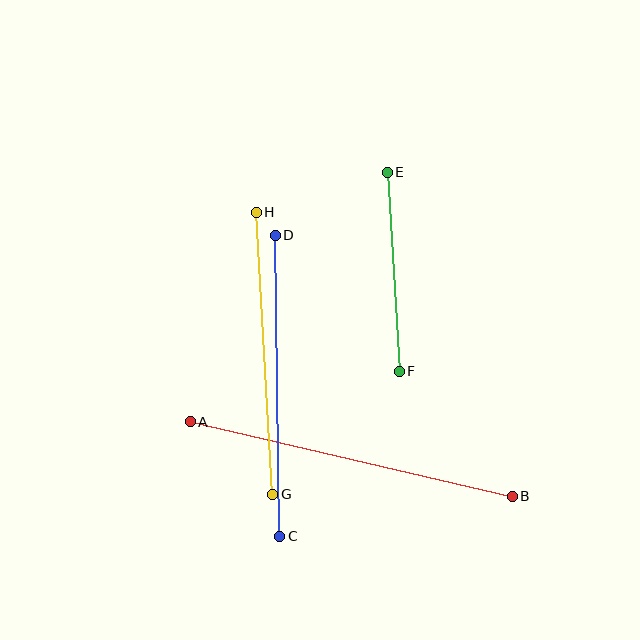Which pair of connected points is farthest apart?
Points A and B are farthest apart.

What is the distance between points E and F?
The distance is approximately 199 pixels.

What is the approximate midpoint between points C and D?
The midpoint is at approximately (278, 386) pixels.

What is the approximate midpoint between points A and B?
The midpoint is at approximately (351, 459) pixels.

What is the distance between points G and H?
The distance is approximately 283 pixels.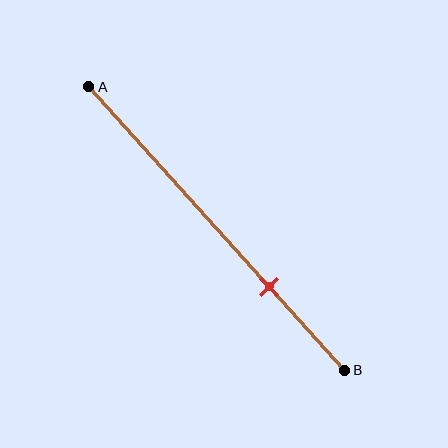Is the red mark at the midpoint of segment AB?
No, the mark is at about 70% from A, not at the 50% midpoint.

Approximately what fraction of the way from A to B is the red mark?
The red mark is approximately 70% of the way from A to B.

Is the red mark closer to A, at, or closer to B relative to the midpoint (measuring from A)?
The red mark is closer to point B than the midpoint of segment AB.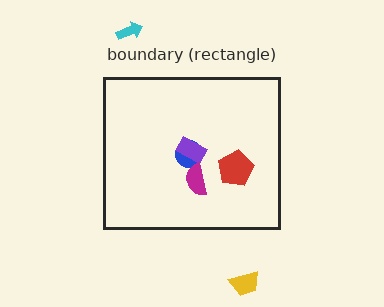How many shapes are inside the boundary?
4 inside, 2 outside.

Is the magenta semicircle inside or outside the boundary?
Inside.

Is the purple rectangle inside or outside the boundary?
Inside.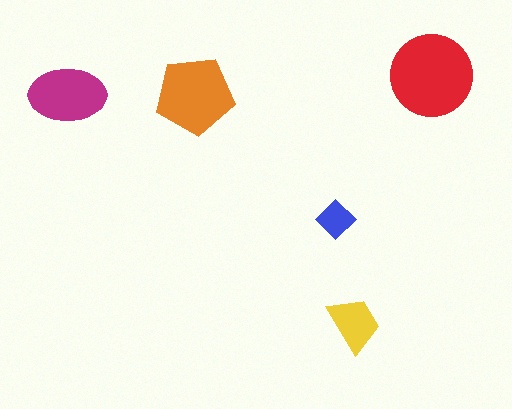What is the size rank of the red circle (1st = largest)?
1st.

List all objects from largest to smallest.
The red circle, the orange pentagon, the magenta ellipse, the yellow trapezoid, the blue diamond.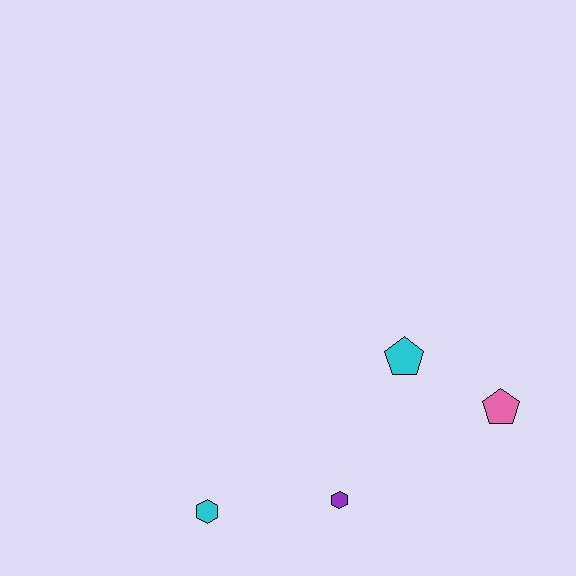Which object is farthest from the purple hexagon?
The pink pentagon is farthest from the purple hexagon.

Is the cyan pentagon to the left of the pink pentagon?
Yes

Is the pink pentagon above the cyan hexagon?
Yes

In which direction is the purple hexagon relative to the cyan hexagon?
The purple hexagon is to the right of the cyan hexagon.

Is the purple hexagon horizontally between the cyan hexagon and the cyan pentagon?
Yes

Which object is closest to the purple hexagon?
The cyan hexagon is closest to the purple hexagon.